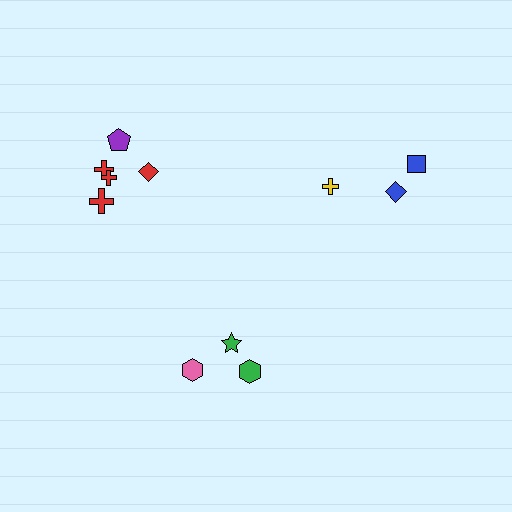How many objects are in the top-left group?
There are 5 objects.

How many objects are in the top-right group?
There are 3 objects.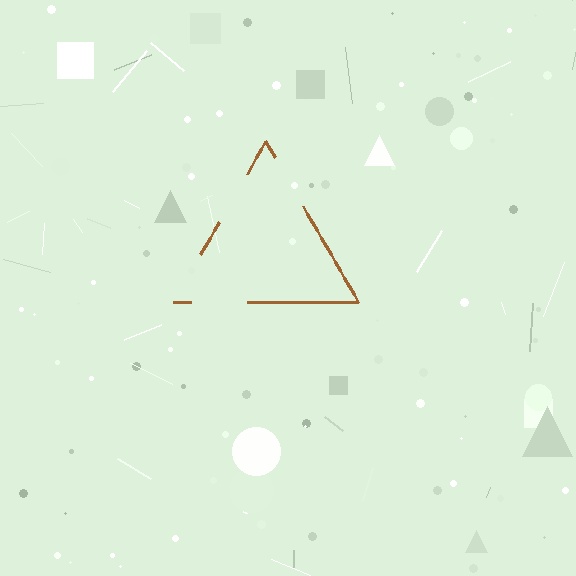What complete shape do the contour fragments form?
The contour fragments form a triangle.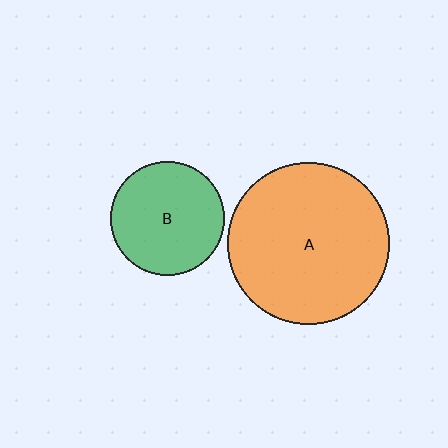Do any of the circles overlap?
No, none of the circles overlap.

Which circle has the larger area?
Circle A (orange).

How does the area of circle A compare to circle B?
Approximately 2.0 times.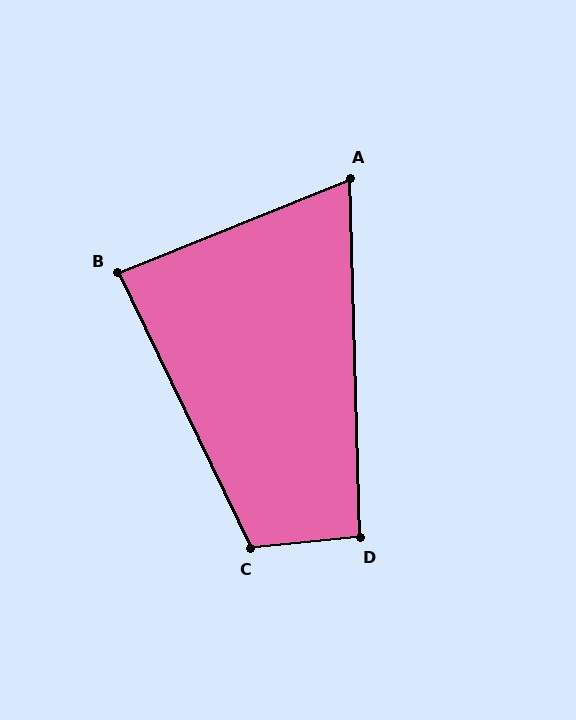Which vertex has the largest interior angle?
C, at approximately 110 degrees.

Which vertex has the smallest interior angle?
A, at approximately 70 degrees.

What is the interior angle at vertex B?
Approximately 86 degrees (approximately right).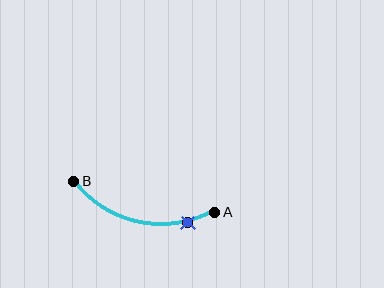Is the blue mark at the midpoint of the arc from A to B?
No. The blue mark lies on the arc but is closer to endpoint A. The arc midpoint would be at the point on the curve equidistant along the arc from both A and B.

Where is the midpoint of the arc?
The arc midpoint is the point on the curve farthest from the straight line joining A and B. It sits below that line.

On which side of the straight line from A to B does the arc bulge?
The arc bulges below the straight line connecting A and B.